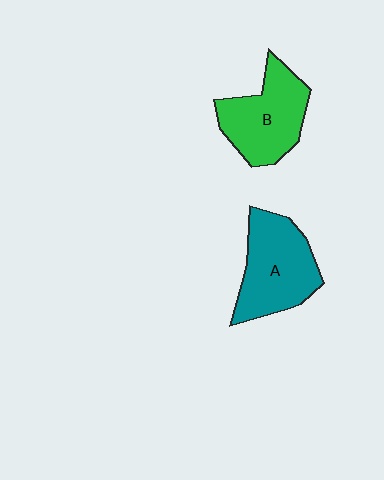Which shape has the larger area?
Shape A (teal).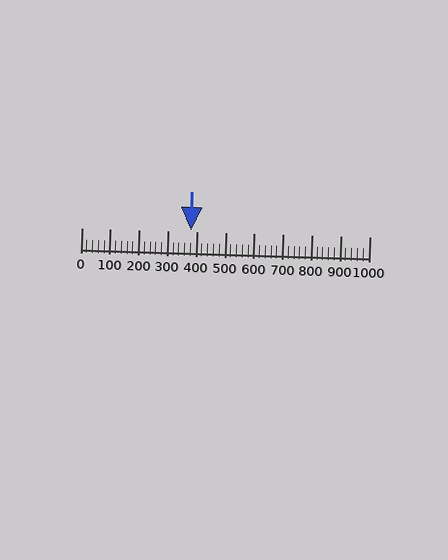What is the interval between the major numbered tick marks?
The major tick marks are spaced 100 units apart.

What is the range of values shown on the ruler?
The ruler shows values from 0 to 1000.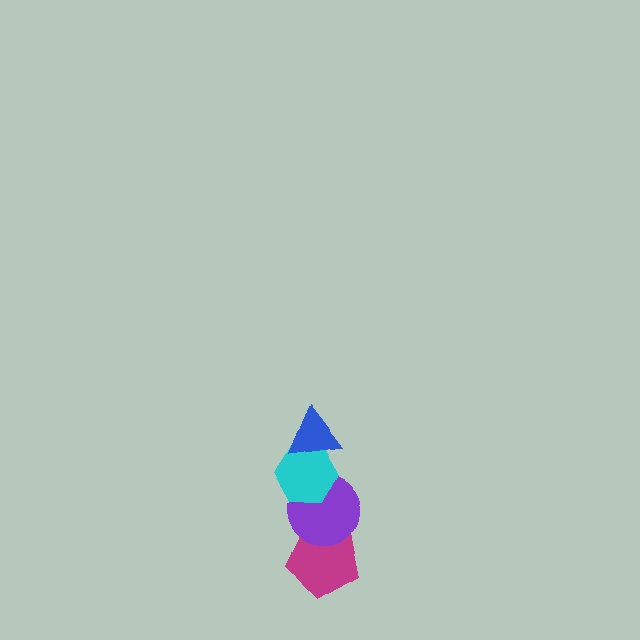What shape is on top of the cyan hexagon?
The blue triangle is on top of the cyan hexagon.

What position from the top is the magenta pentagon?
The magenta pentagon is 4th from the top.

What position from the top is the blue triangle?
The blue triangle is 1st from the top.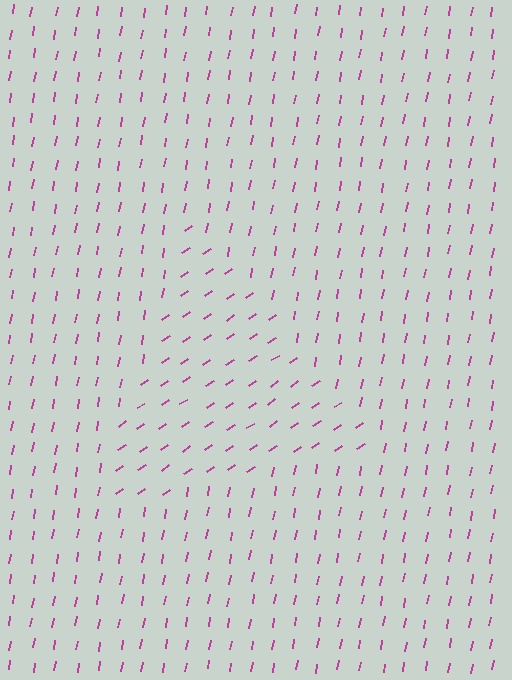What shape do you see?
I see a triangle.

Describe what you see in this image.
The image is filled with small magenta line segments. A triangle region in the image has lines oriented differently from the surrounding lines, creating a visible texture boundary.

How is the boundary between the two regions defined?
The boundary is defined purely by a change in line orientation (approximately 45 degrees difference). All lines are the same color and thickness.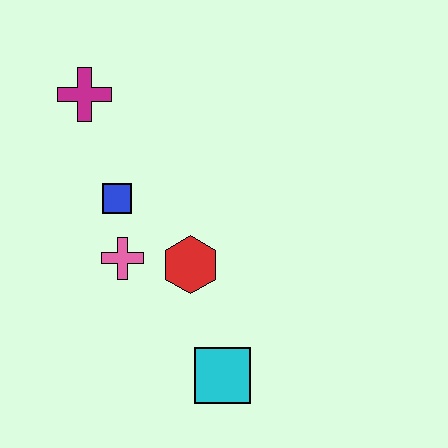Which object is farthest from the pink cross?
The magenta cross is farthest from the pink cross.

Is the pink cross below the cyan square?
No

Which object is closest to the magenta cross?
The blue square is closest to the magenta cross.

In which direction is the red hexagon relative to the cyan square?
The red hexagon is above the cyan square.